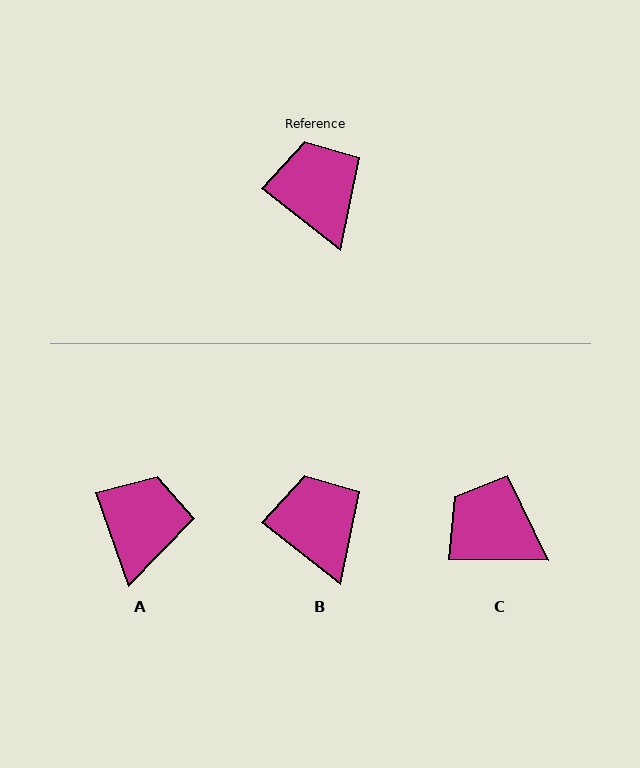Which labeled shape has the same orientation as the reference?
B.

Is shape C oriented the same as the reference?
No, it is off by about 37 degrees.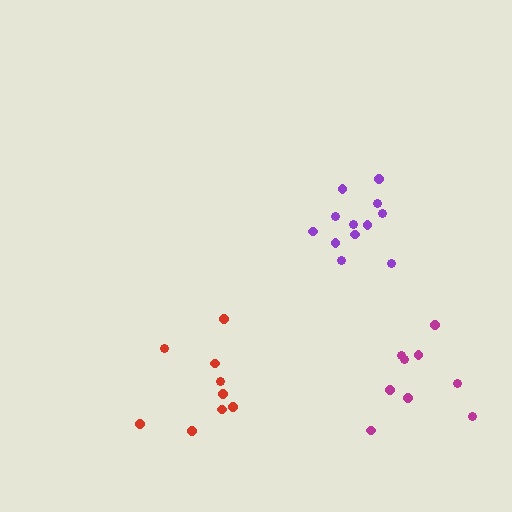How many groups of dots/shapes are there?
There are 3 groups.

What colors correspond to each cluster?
The clusters are colored: magenta, red, purple.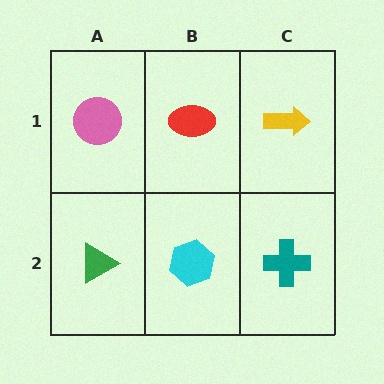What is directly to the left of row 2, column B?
A green triangle.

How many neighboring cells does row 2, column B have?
3.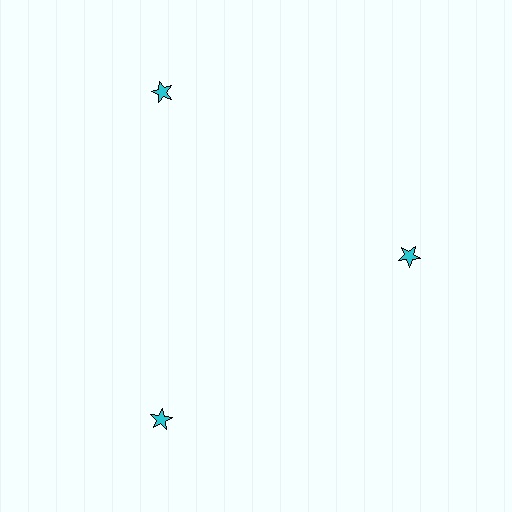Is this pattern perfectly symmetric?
No. The 3 cyan stars are arranged in a ring, but one element near the 3 o'clock position is pulled inward toward the center, breaking the 3-fold rotational symmetry.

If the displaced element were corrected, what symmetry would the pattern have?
It would have 3-fold rotational symmetry — the pattern would map onto itself every 120 degrees.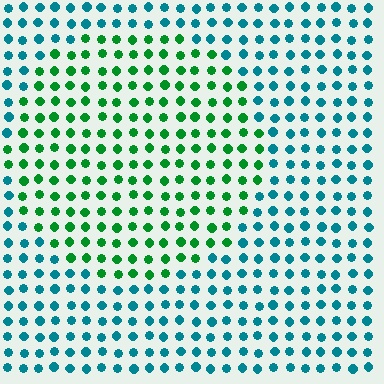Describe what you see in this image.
The image is filled with small teal elements in a uniform arrangement. A circle-shaped region is visible where the elements are tinted to a slightly different hue, forming a subtle color boundary.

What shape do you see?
I see a circle.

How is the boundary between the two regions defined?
The boundary is defined purely by a slight shift in hue (about 50 degrees). Spacing, size, and orientation are identical on both sides.